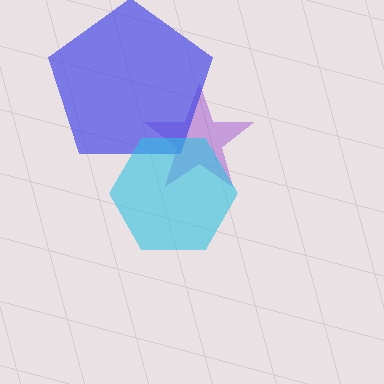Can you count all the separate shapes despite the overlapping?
Yes, there are 3 separate shapes.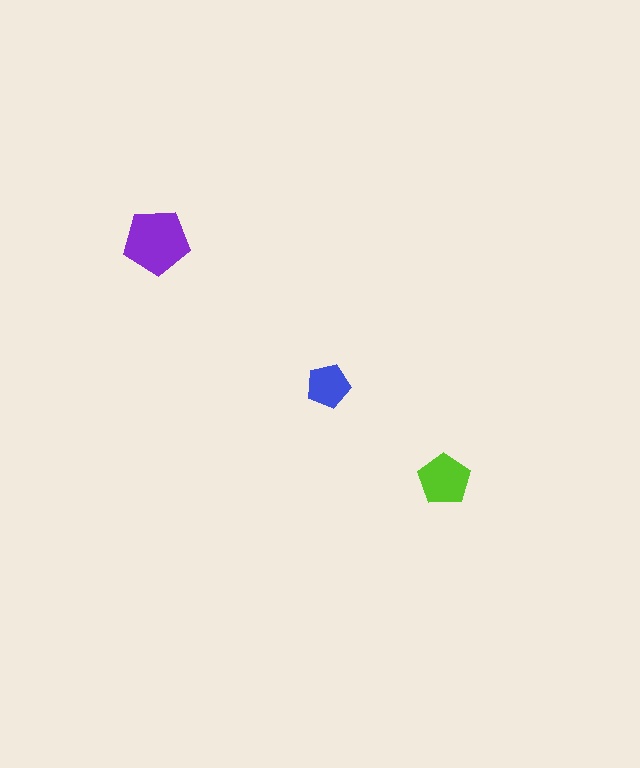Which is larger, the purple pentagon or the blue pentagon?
The purple one.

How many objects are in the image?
There are 3 objects in the image.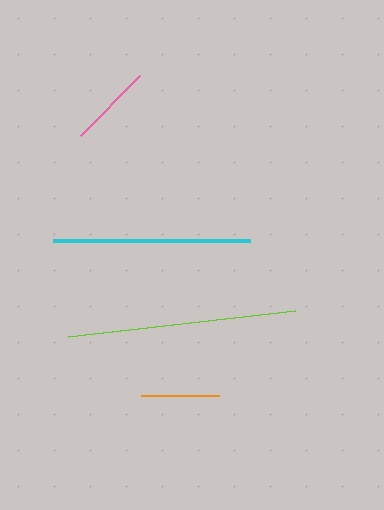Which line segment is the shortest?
The orange line is the shortest at approximately 77 pixels.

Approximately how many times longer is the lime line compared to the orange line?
The lime line is approximately 3.0 times the length of the orange line.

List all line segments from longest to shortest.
From longest to shortest: lime, cyan, pink, orange.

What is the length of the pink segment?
The pink segment is approximately 84 pixels long.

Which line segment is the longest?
The lime line is the longest at approximately 229 pixels.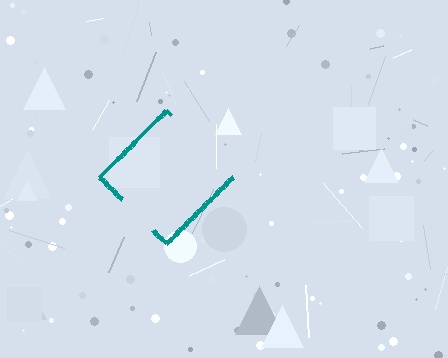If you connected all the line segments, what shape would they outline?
They would outline a diamond.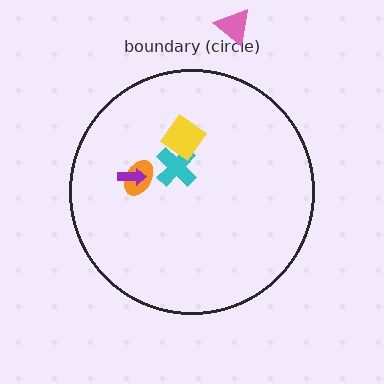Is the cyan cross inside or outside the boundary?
Inside.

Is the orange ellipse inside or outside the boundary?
Inside.